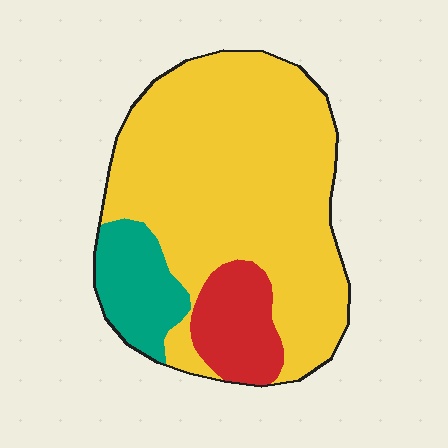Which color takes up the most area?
Yellow, at roughly 75%.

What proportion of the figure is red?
Red covers around 15% of the figure.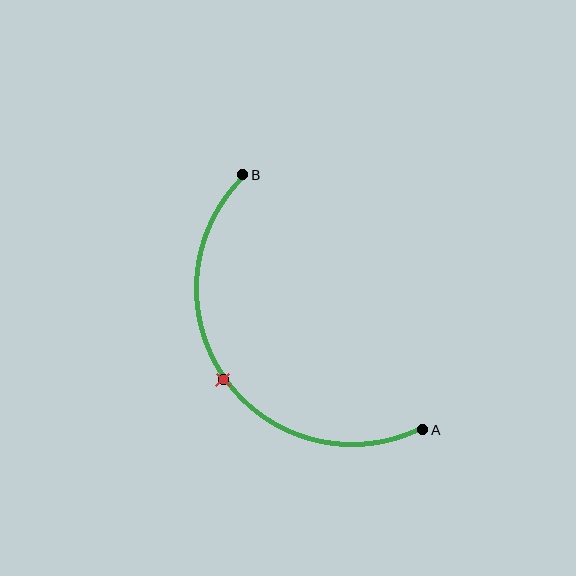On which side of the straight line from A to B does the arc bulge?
The arc bulges below and to the left of the straight line connecting A and B.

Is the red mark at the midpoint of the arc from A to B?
Yes. The red mark lies on the arc at equal arc-length from both A and B — it is the arc midpoint.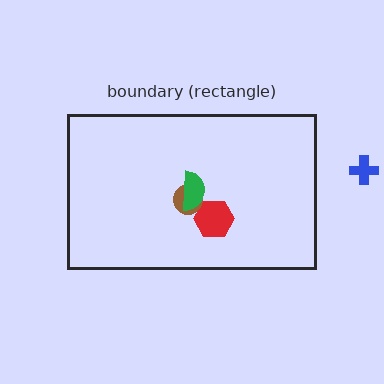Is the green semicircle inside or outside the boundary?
Inside.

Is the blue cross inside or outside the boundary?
Outside.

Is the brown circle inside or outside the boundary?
Inside.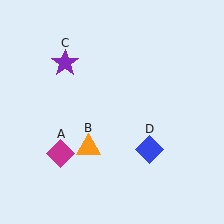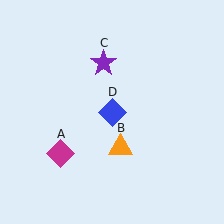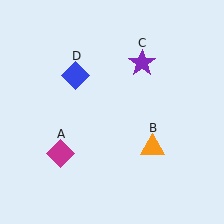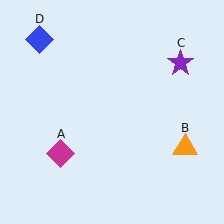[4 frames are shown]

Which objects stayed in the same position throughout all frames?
Magenta diamond (object A) remained stationary.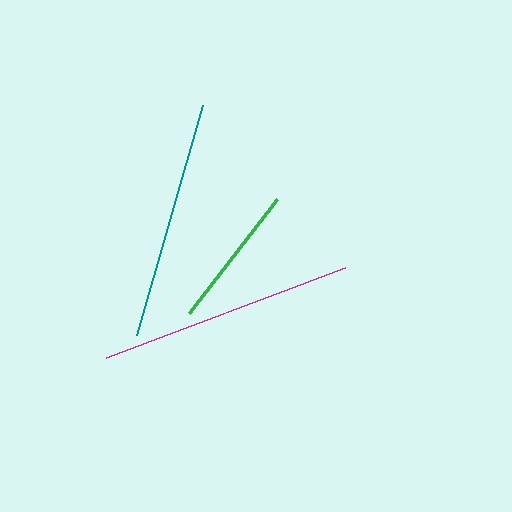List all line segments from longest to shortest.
From longest to shortest: magenta, teal, green.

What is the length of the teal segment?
The teal segment is approximately 239 pixels long.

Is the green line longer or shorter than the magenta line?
The magenta line is longer than the green line.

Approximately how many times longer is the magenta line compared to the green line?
The magenta line is approximately 1.8 times the length of the green line.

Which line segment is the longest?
The magenta line is the longest at approximately 256 pixels.